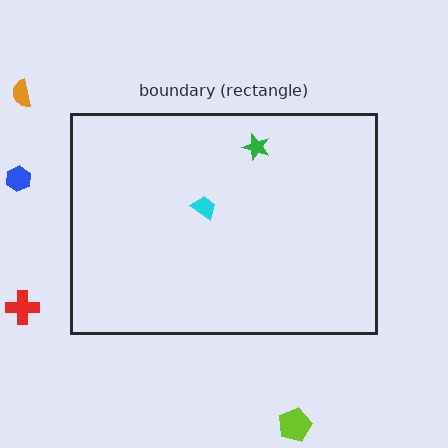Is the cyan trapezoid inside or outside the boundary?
Inside.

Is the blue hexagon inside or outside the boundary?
Outside.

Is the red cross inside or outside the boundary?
Outside.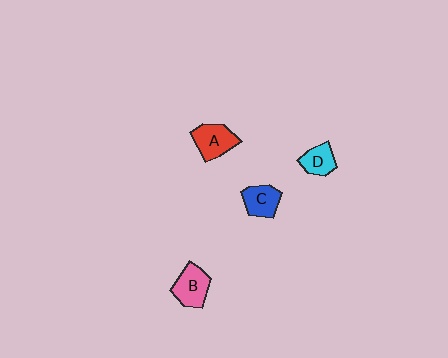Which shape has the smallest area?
Shape D (cyan).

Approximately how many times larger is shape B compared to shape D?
Approximately 1.4 times.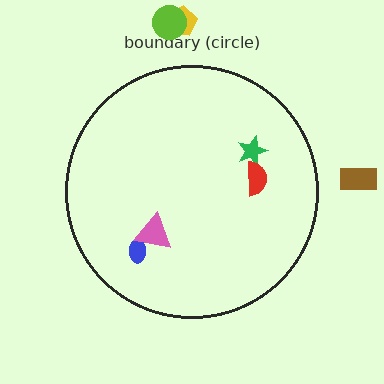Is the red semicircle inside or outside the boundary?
Inside.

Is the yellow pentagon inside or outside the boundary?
Outside.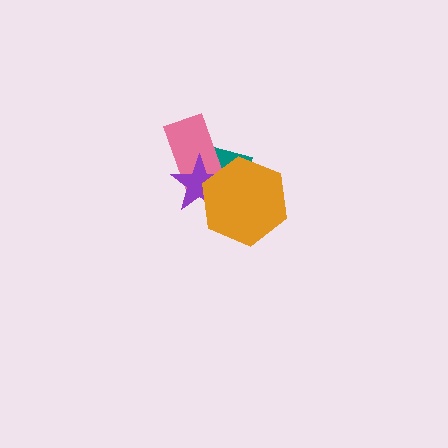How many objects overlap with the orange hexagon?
3 objects overlap with the orange hexagon.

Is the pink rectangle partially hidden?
Yes, it is partially covered by another shape.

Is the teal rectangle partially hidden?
Yes, it is partially covered by another shape.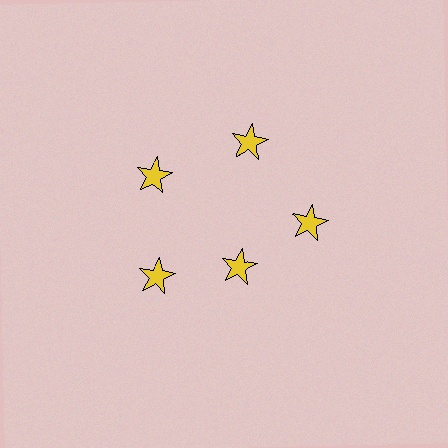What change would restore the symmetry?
The symmetry would be restored by moving it outward, back onto the ring so that all 5 stars sit at equal angles and equal distance from the center.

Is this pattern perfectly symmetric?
No. The 5 yellow stars are arranged in a ring, but one element near the 5 o'clock position is pulled inward toward the center, breaking the 5-fold rotational symmetry.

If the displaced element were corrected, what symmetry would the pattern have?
It would have 5-fold rotational symmetry — the pattern would map onto itself every 72 degrees.